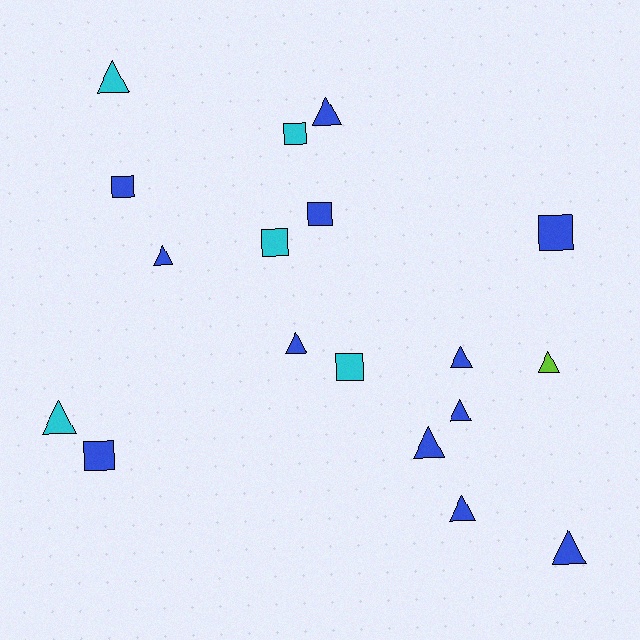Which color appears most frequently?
Blue, with 12 objects.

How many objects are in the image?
There are 18 objects.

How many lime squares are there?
There are no lime squares.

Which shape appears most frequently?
Triangle, with 11 objects.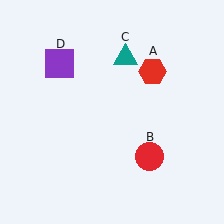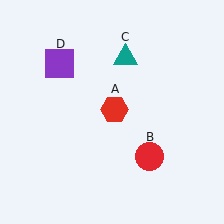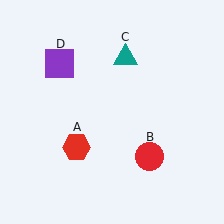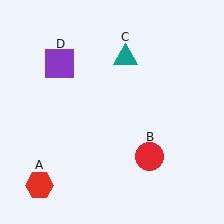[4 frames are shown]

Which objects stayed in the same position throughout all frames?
Red circle (object B) and teal triangle (object C) and purple square (object D) remained stationary.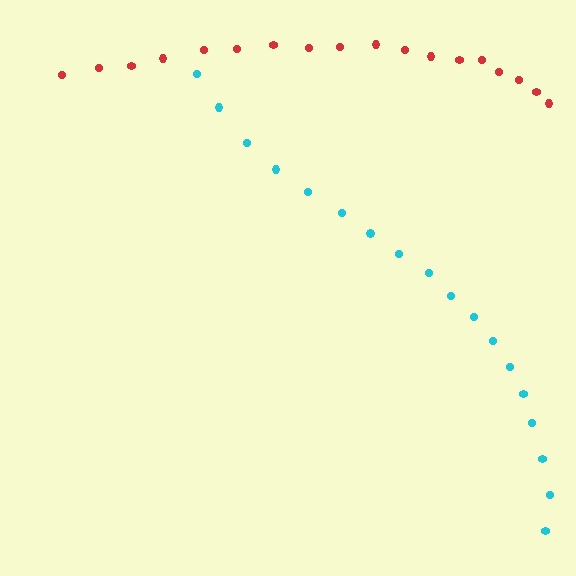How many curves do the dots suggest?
There are 2 distinct paths.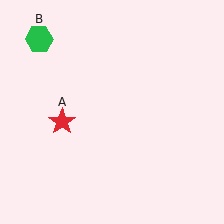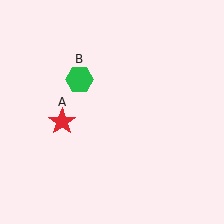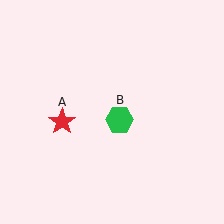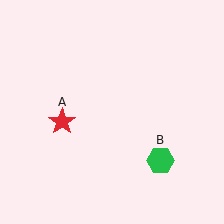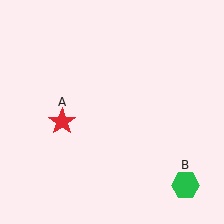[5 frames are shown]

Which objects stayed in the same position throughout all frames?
Red star (object A) remained stationary.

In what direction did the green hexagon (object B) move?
The green hexagon (object B) moved down and to the right.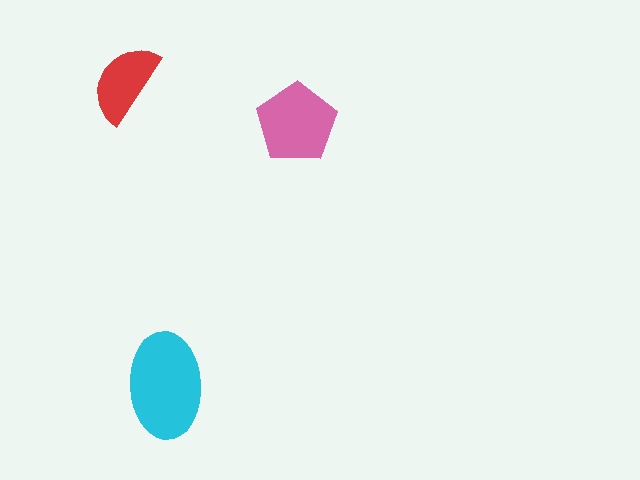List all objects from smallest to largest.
The red semicircle, the pink pentagon, the cyan ellipse.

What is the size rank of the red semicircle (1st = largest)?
3rd.